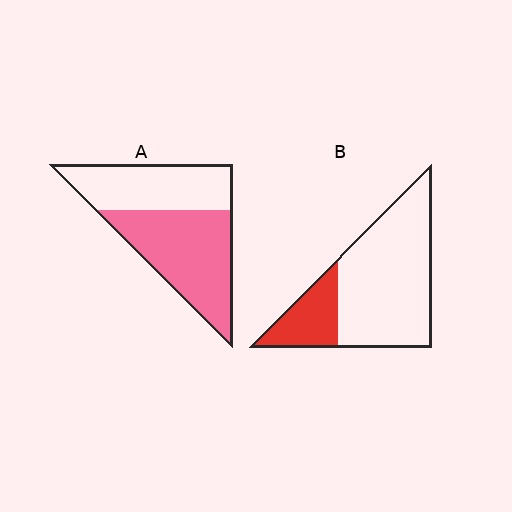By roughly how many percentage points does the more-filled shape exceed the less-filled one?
By roughly 35 percentage points (A over B).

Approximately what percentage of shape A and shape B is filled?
A is approximately 55% and B is approximately 25%.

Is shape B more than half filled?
No.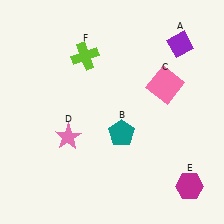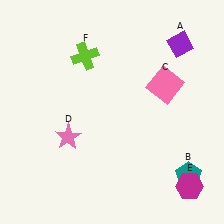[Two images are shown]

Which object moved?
The teal pentagon (B) moved right.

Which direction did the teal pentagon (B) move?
The teal pentagon (B) moved right.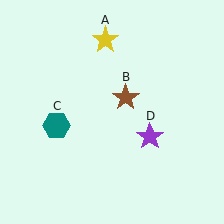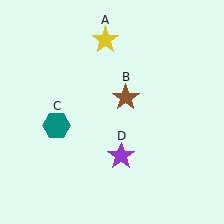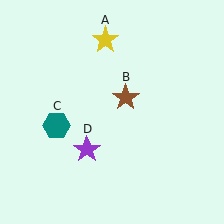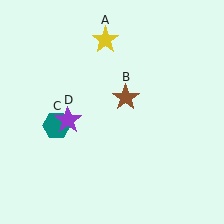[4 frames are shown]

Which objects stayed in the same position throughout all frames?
Yellow star (object A) and brown star (object B) and teal hexagon (object C) remained stationary.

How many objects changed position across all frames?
1 object changed position: purple star (object D).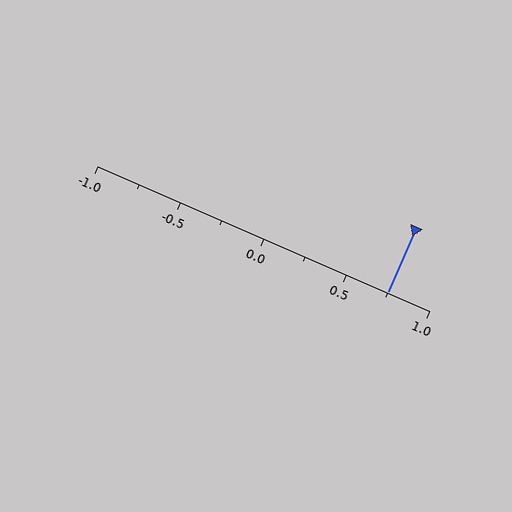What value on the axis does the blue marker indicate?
The marker indicates approximately 0.75.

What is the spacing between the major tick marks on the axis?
The major ticks are spaced 0.5 apart.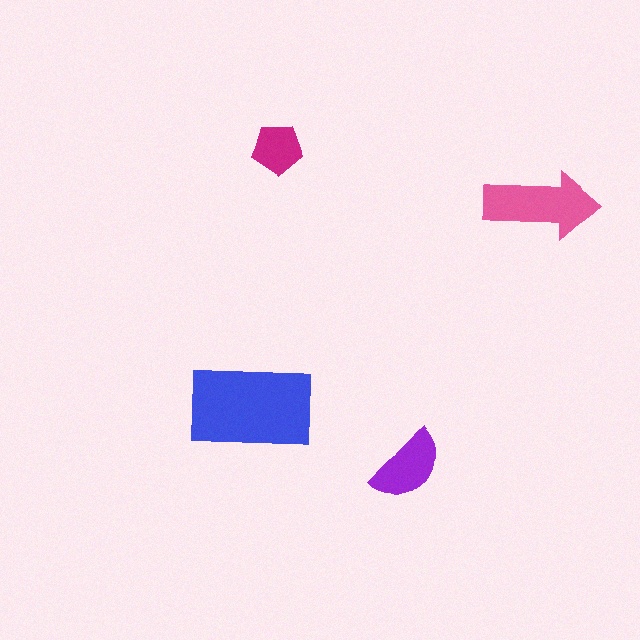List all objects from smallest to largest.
The magenta pentagon, the purple semicircle, the pink arrow, the blue rectangle.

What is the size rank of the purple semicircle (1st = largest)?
3rd.